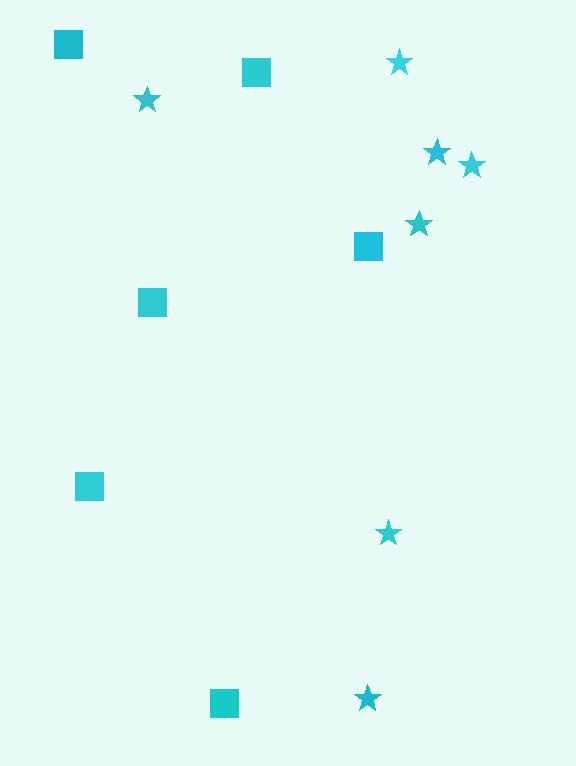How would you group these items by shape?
There are 2 groups: one group of squares (6) and one group of stars (7).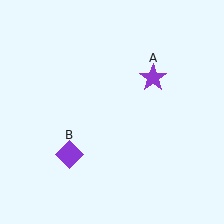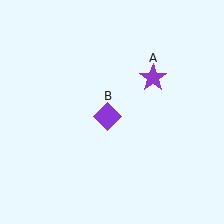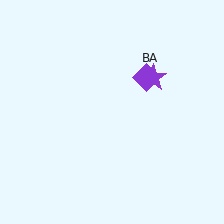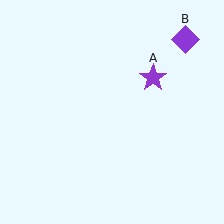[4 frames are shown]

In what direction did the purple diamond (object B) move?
The purple diamond (object B) moved up and to the right.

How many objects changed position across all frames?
1 object changed position: purple diamond (object B).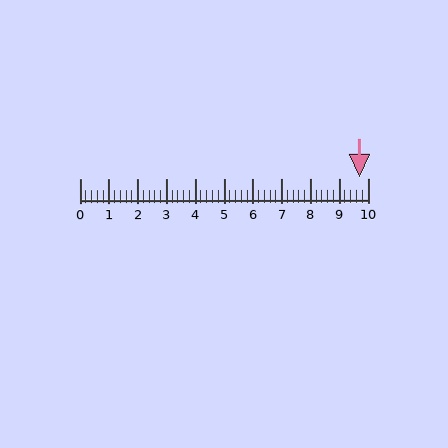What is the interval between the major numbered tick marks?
The major tick marks are spaced 1 units apart.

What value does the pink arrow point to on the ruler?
The pink arrow points to approximately 9.7.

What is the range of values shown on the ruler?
The ruler shows values from 0 to 10.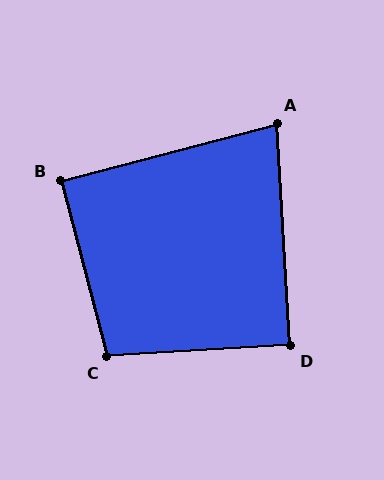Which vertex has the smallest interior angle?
A, at approximately 79 degrees.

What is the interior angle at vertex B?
Approximately 90 degrees (approximately right).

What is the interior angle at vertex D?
Approximately 90 degrees (approximately right).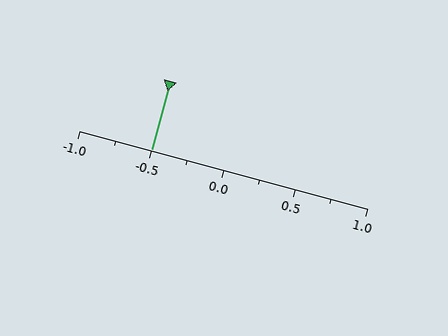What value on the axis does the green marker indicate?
The marker indicates approximately -0.5.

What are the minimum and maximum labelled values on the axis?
The axis runs from -1.0 to 1.0.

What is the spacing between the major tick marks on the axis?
The major ticks are spaced 0.5 apart.